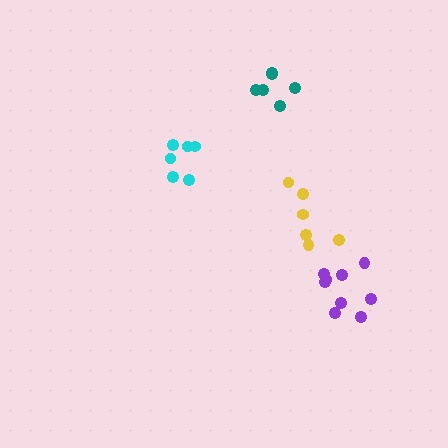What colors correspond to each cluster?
The clusters are colored: purple, yellow, cyan, teal.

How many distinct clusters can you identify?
There are 4 distinct clusters.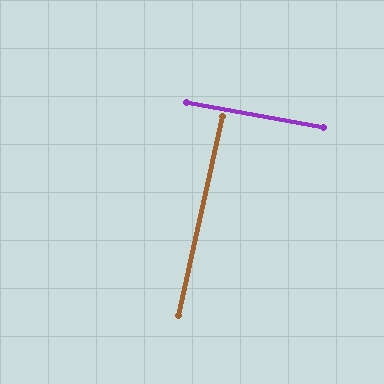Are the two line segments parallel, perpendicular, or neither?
Perpendicular — they meet at approximately 88°.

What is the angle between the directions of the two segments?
Approximately 88 degrees.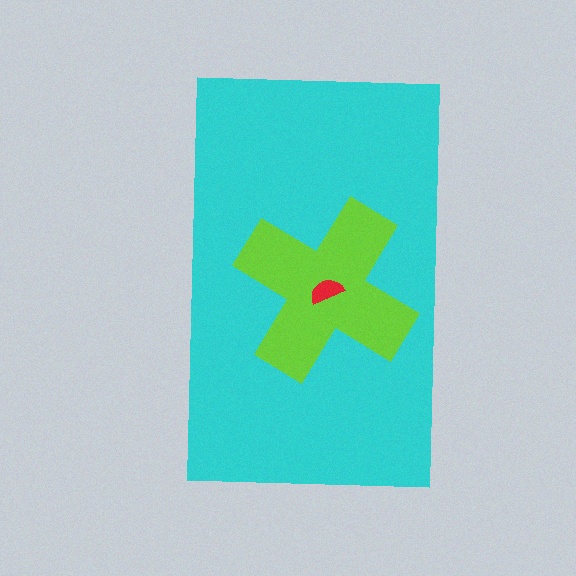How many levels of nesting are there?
3.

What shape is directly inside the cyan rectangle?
The lime cross.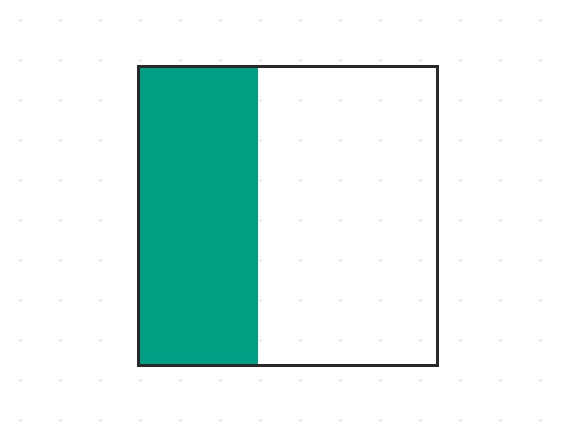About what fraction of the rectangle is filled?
About two fifths (2/5).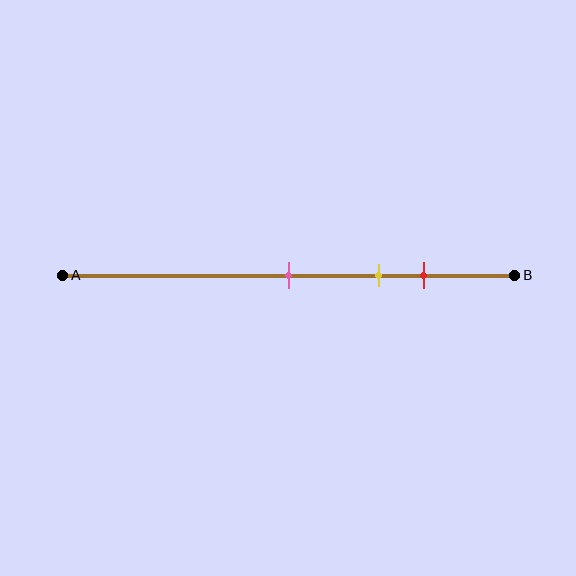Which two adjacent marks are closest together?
The yellow and red marks are the closest adjacent pair.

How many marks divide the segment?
There are 3 marks dividing the segment.